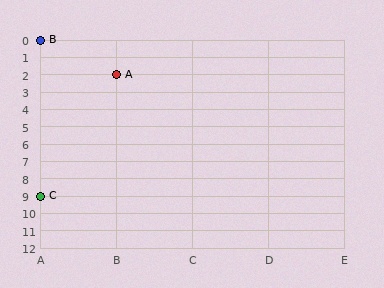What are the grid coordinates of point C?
Point C is at grid coordinates (A, 9).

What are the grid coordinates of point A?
Point A is at grid coordinates (B, 2).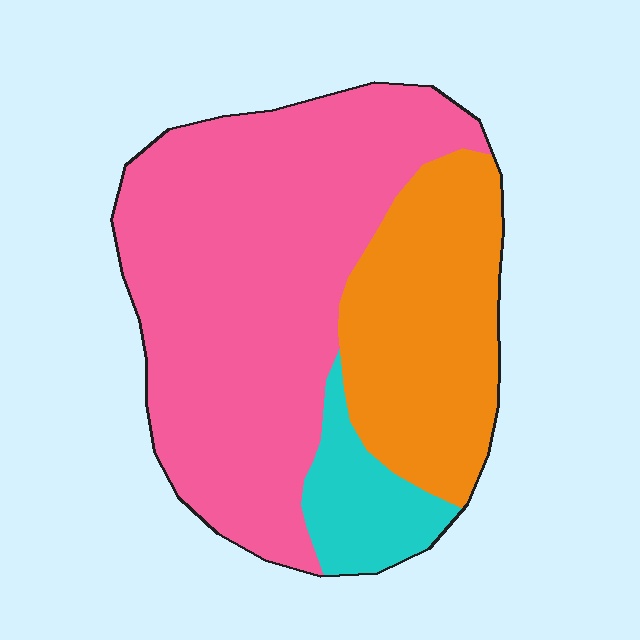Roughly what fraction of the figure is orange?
Orange covers around 30% of the figure.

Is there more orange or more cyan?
Orange.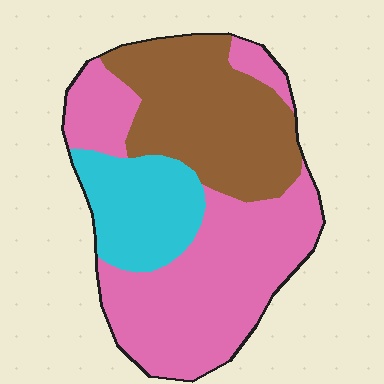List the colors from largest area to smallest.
From largest to smallest: pink, brown, cyan.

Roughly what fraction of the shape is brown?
Brown covers about 30% of the shape.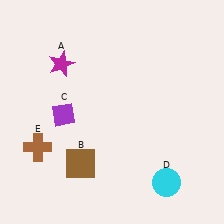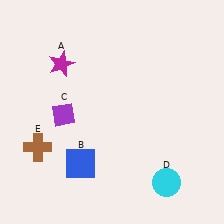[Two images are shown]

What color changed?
The square (B) changed from brown in Image 1 to blue in Image 2.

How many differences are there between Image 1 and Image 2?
There is 1 difference between the two images.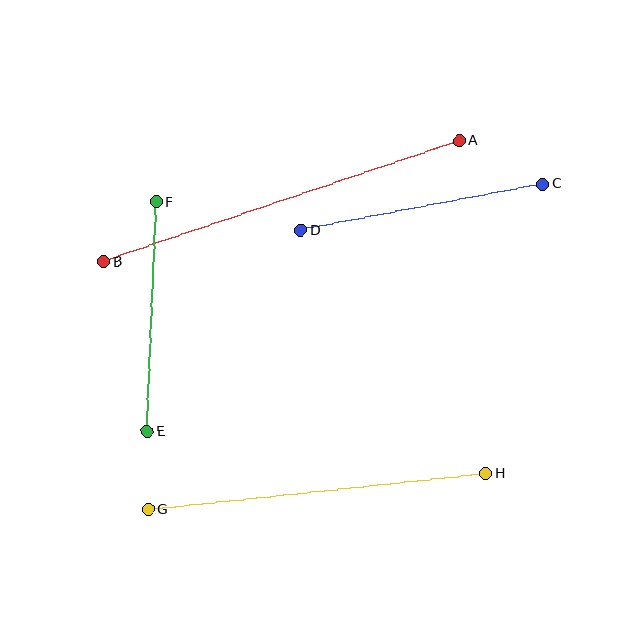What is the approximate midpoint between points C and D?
The midpoint is at approximately (422, 207) pixels.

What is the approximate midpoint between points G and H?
The midpoint is at approximately (317, 492) pixels.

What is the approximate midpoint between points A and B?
The midpoint is at approximately (281, 201) pixels.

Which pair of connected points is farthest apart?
Points A and B are farthest apart.